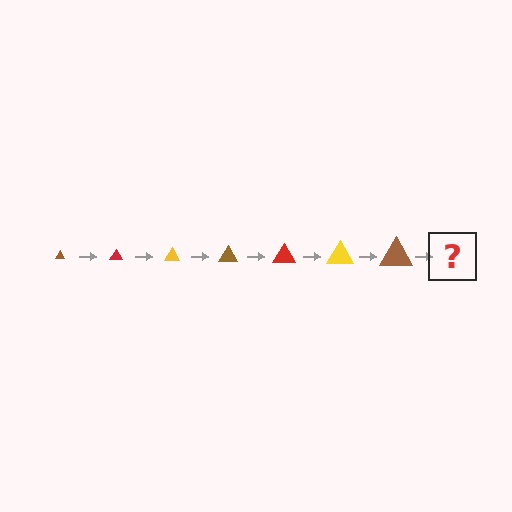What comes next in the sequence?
The next element should be a red triangle, larger than the previous one.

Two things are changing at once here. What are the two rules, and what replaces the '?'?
The two rules are that the triangle grows larger each step and the color cycles through brown, red, and yellow. The '?' should be a red triangle, larger than the previous one.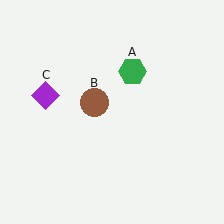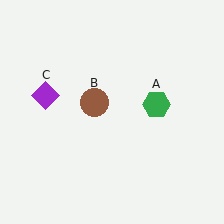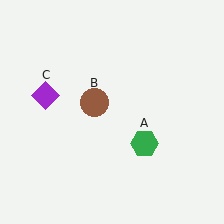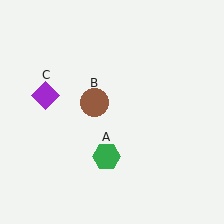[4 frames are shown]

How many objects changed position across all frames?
1 object changed position: green hexagon (object A).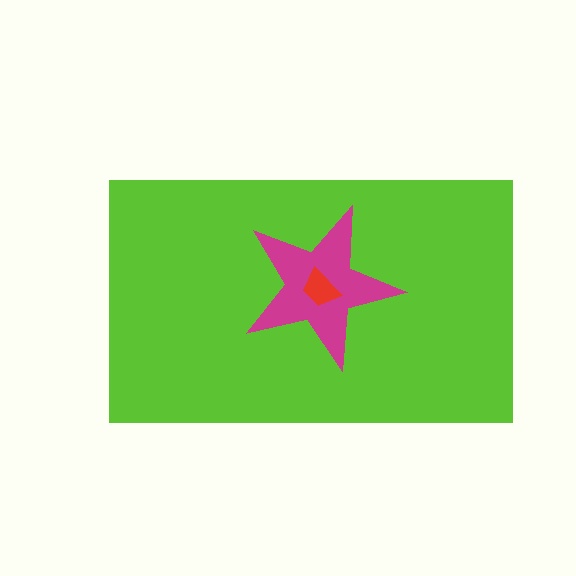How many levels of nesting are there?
3.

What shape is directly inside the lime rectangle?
The magenta star.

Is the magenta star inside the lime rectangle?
Yes.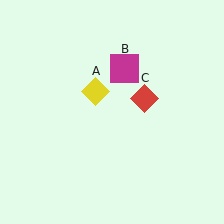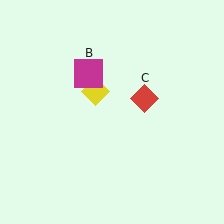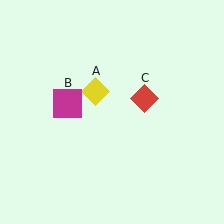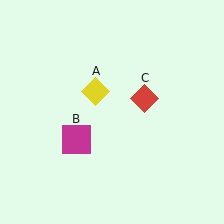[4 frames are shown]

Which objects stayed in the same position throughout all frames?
Yellow diamond (object A) and red diamond (object C) remained stationary.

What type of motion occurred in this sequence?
The magenta square (object B) rotated counterclockwise around the center of the scene.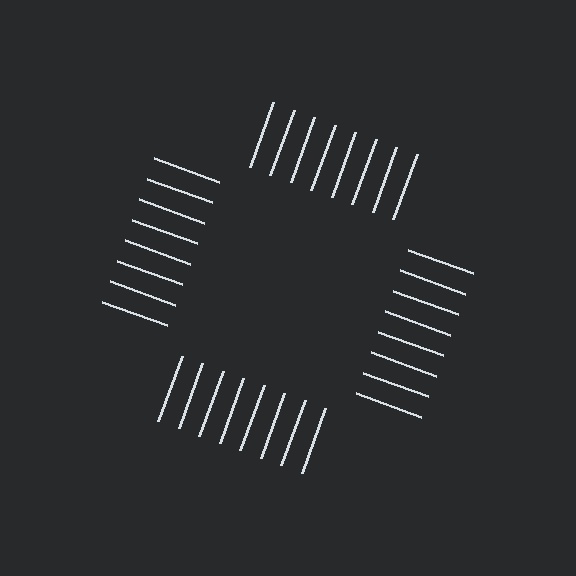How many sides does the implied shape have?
4 sides — the line-ends trace a square.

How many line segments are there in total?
32 — 8 along each of the 4 edges.